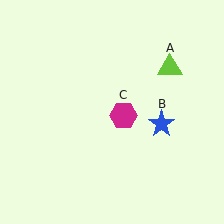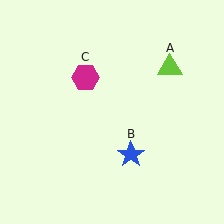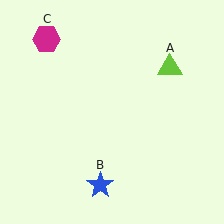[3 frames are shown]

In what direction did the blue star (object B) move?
The blue star (object B) moved down and to the left.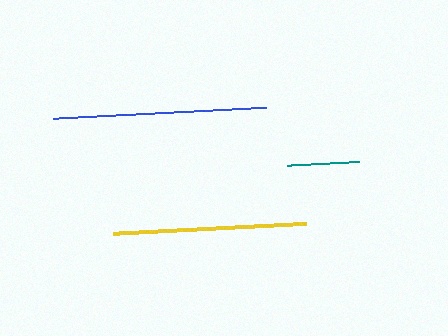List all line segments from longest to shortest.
From longest to shortest: blue, yellow, teal.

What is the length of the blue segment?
The blue segment is approximately 213 pixels long.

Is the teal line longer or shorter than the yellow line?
The yellow line is longer than the teal line.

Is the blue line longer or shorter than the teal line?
The blue line is longer than the teal line.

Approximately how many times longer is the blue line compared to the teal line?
The blue line is approximately 3.0 times the length of the teal line.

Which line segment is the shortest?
The teal line is the shortest at approximately 71 pixels.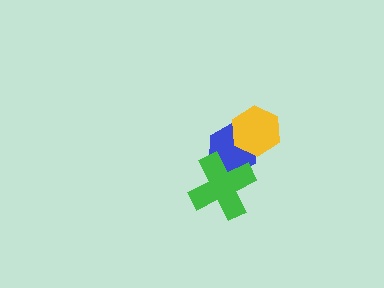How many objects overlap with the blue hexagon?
2 objects overlap with the blue hexagon.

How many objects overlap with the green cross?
1 object overlaps with the green cross.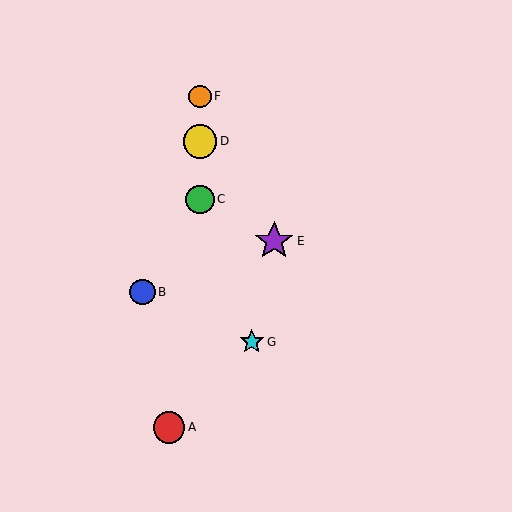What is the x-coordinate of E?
Object E is at x≈274.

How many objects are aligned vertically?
3 objects (C, D, F) are aligned vertically.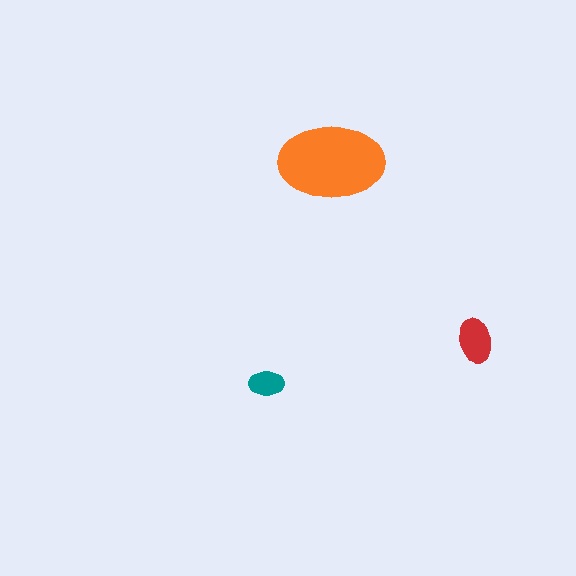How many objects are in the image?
There are 3 objects in the image.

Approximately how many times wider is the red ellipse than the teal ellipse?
About 1.5 times wider.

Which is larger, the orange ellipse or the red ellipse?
The orange one.